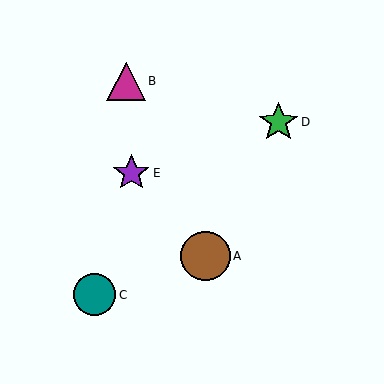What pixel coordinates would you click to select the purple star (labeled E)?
Click at (131, 173) to select the purple star E.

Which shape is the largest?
The brown circle (labeled A) is the largest.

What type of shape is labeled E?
Shape E is a purple star.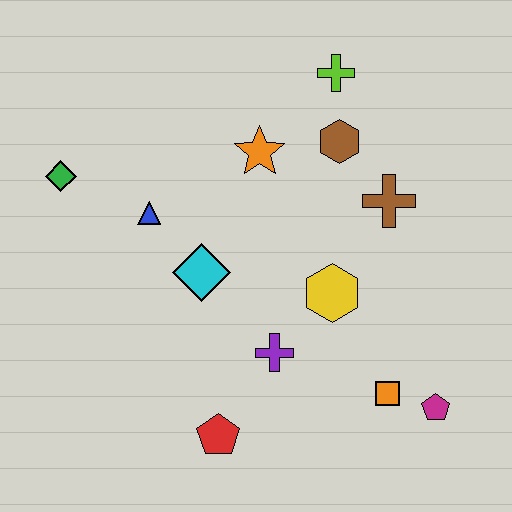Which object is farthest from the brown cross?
The green diamond is farthest from the brown cross.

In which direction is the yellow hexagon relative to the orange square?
The yellow hexagon is above the orange square.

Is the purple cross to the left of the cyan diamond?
No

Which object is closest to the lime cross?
The brown hexagon is closest to the lime cross.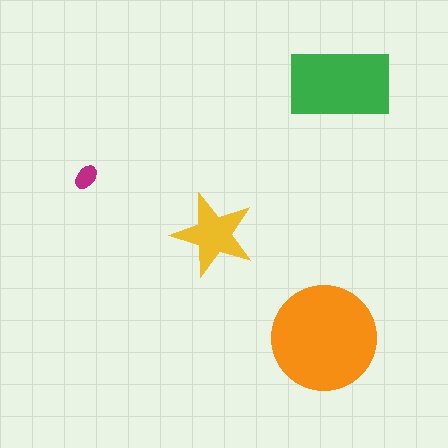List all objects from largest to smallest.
The orange circle, the green rectangle, the yellow star, the magenta ellipse.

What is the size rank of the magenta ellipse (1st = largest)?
4th.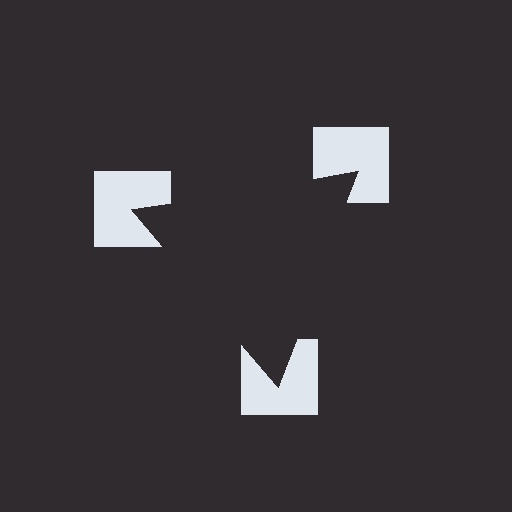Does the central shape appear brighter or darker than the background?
It typically appears slightly darker than the background, even though no actual brightness change is drawn.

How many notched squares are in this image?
There are 3 — one at each vertex of the illusory triangle.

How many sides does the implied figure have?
3 sides.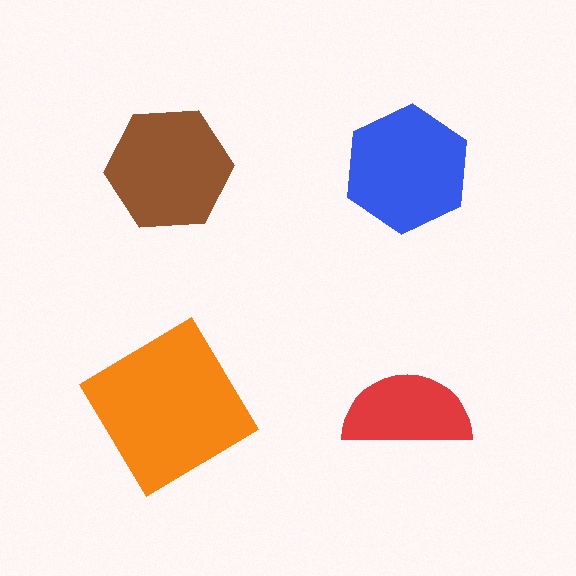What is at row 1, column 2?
A blue hexagon.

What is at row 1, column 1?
A brown hexagon.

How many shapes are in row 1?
2 shapes.